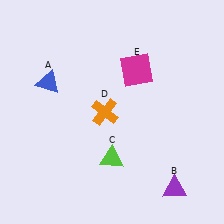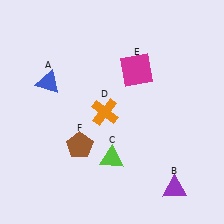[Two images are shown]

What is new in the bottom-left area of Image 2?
A brown pentagon (F) was added in the bottom-left area of Image 2.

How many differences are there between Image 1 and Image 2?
There is 1 difference between the two images.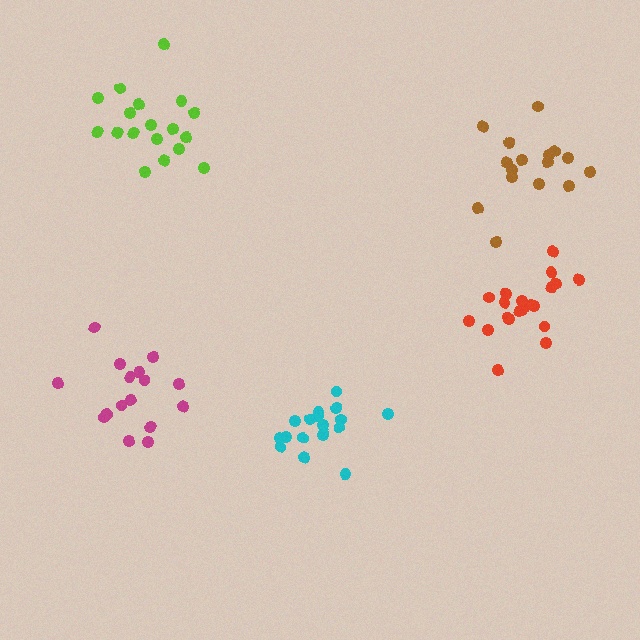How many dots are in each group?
Group 1: 18 dots, Group 2: 18 dots, Group 3: 16 dots, Group 4: 16 dots, Group 5: 20 dots (88 total).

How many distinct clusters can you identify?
There are 5 distinct clusters.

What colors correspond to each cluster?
The clusters are colored: cyan, lime, brown, magenta, red.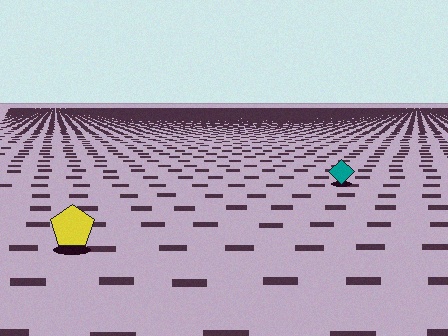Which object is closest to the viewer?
The yellow pentagon is closest. The texture marks near it are larger and more spread out.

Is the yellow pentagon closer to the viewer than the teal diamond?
Yes. The yellow pentagon is closer — you can tell from the texture gradient: the ground texture is coarser near it.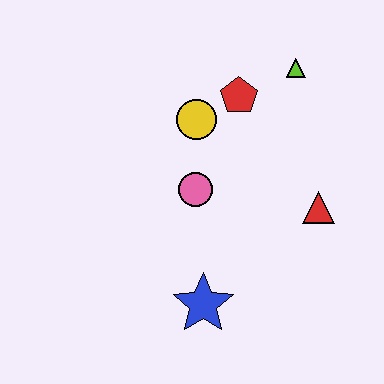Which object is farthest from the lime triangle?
The blue star is farthest from the lime triangle.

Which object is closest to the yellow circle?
The red pentagon is closest to the yellow circle.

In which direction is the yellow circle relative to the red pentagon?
The yellow circle is to the left of the red pentagon.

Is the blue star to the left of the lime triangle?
Yes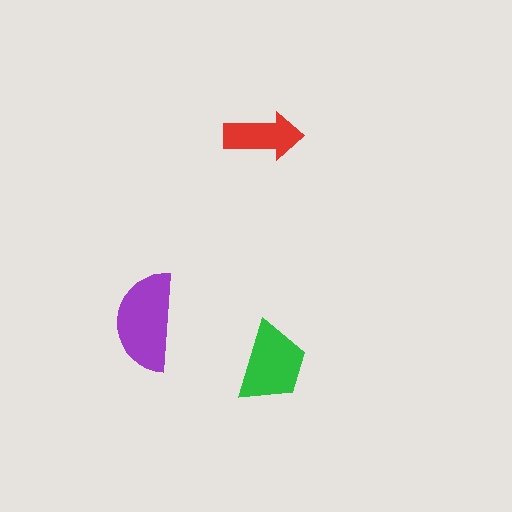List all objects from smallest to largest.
The red arrow, the green trapezoid, the purple semicircle.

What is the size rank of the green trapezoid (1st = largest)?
2nd.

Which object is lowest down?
The green trapezoid is bottommost.